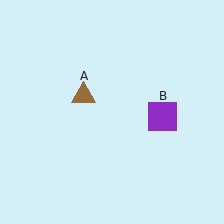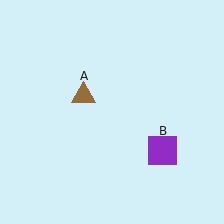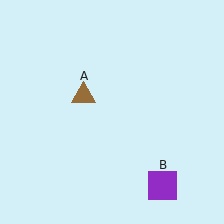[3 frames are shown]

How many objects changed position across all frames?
1 object changed position: purple square (object B).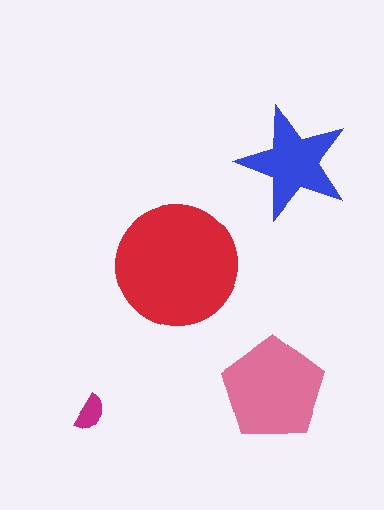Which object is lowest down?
The magenta semicircle is bottommost.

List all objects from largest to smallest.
The red circle, the pink pentagon, the blue star, the magenta semicircle.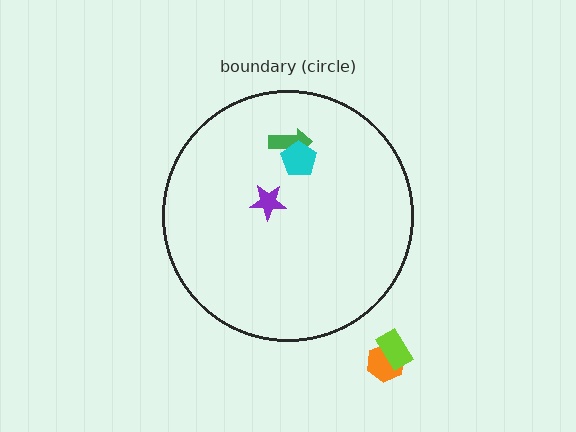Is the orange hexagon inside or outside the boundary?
Outside.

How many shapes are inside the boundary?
3 inside, 2 outside.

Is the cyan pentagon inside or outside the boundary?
Inside.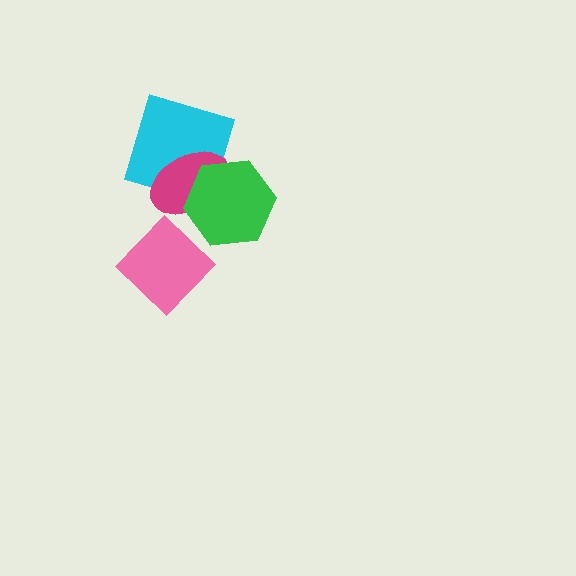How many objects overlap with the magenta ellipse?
2 objects overlap with the magenta ellipse.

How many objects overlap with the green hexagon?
2 objects overlap with the green hexagon.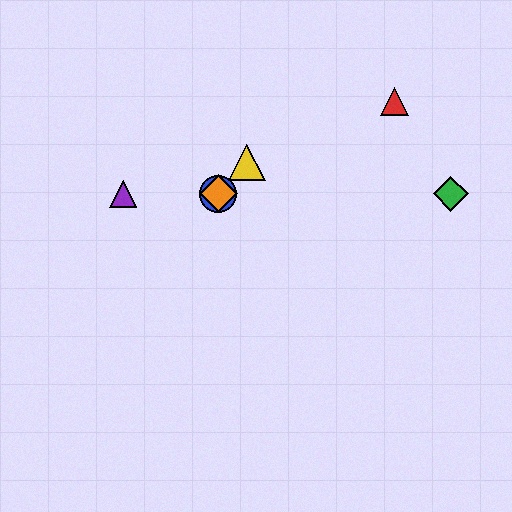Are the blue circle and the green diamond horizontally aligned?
Yes, both are at y≈194.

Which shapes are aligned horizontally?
The blue circle, the green diamond, the purple triangle, the orange diamond are aligned horizontally.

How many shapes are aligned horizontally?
4 shapes (the blue circle, the green diamond, the purple triangle, the orange diamond) are aligned horizontally.